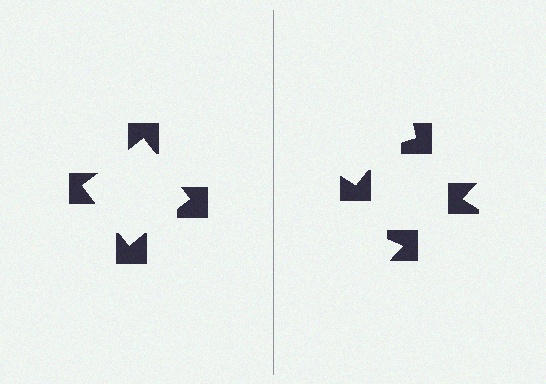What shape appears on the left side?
An illusory square.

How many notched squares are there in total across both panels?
8 — 4 on each side.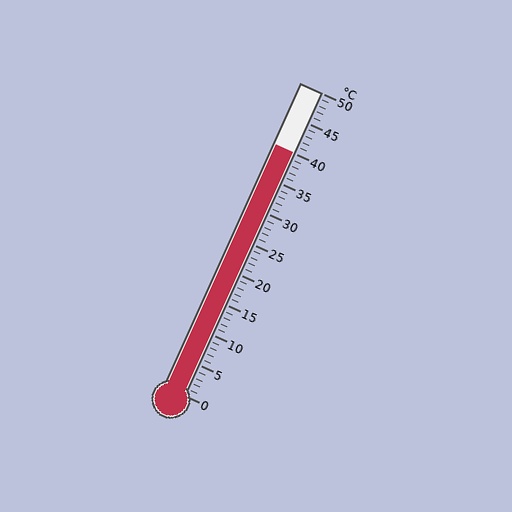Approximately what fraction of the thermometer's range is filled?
The thermometer is filled to approximately 80% of its range.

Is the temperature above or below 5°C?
The temperature is above 5°C.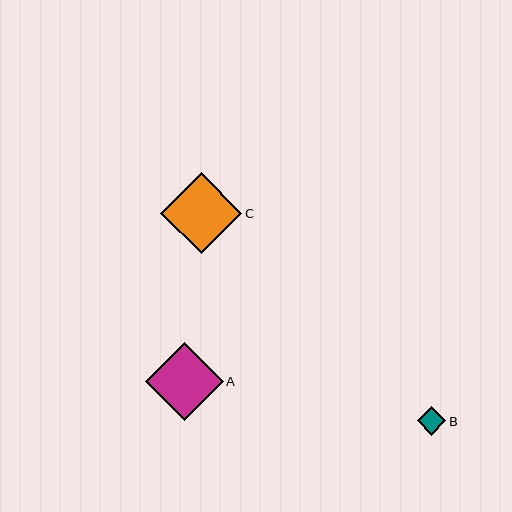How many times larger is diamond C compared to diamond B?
Diamond C is approximately 2.9 times the size of diamond B.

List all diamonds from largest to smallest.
From largest to smallest: C, A, B.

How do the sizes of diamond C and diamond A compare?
Diamond C and diamond A are approximately the same size.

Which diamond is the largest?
Diamond C is the largest with a size of approximately 81 pixels.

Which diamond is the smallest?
Diamond B is the smallest with a size of approximately 28 pixels.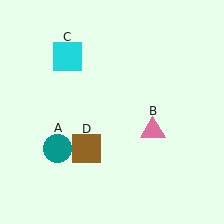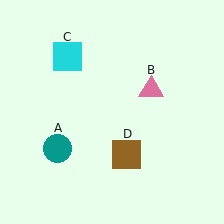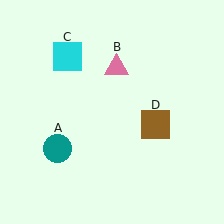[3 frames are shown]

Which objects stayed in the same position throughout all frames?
Teal circle (object A) and cyan square (object C) remained stationary.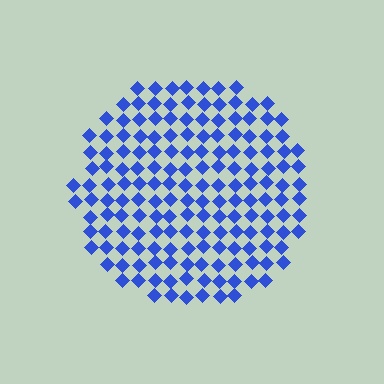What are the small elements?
The small elements are diamonds.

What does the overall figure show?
The overall figure shows a circle.